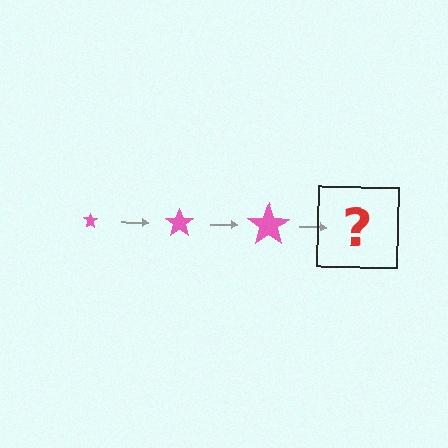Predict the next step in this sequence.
The next step is a pink star, larger than the previous one.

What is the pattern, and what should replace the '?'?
The pattern is that the star gets progressively larger each step. The '?' should be a pink star, larger than the previous one.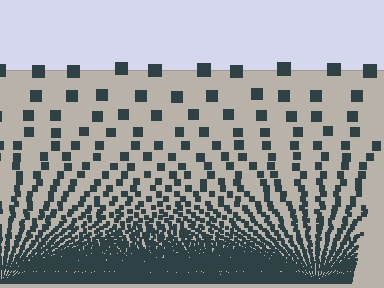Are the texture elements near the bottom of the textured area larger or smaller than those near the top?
Smaller. The gradient is inverted — elements near the bottom are smaller and denser.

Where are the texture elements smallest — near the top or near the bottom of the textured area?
Near the bottom.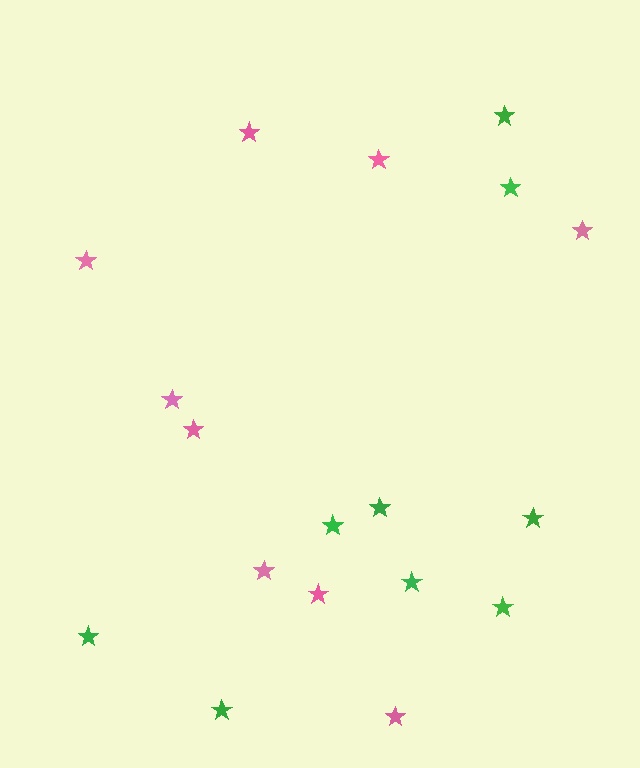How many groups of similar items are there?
There are 2 groups: one group of green stars (9) and one group of pink stars (9).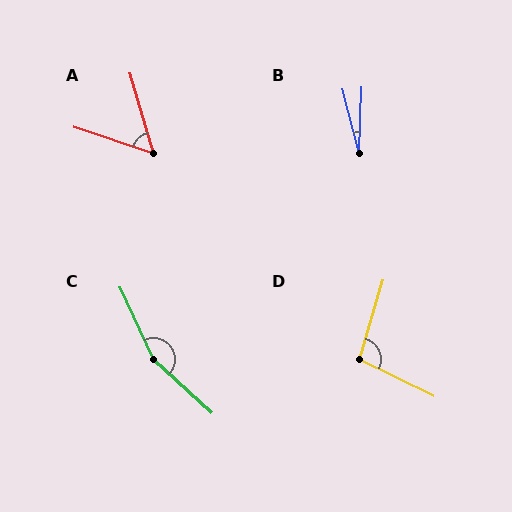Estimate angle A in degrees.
Approximately 56 degrees.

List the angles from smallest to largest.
B (16°), A (56°), D (100°), C (158°).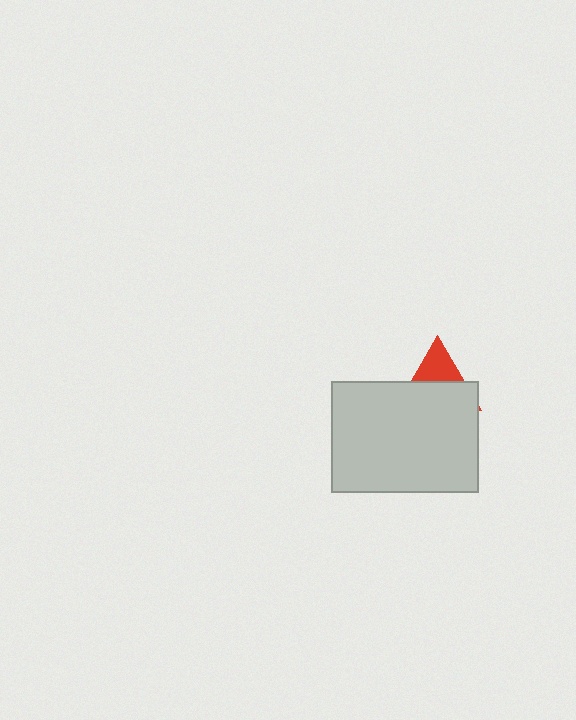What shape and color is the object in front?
The object in front is a light gray rectangle.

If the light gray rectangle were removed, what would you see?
You would see the complete red triangle.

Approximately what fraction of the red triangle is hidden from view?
Roughly 63% of the red triangle is hidden behind the light gray rectangle.